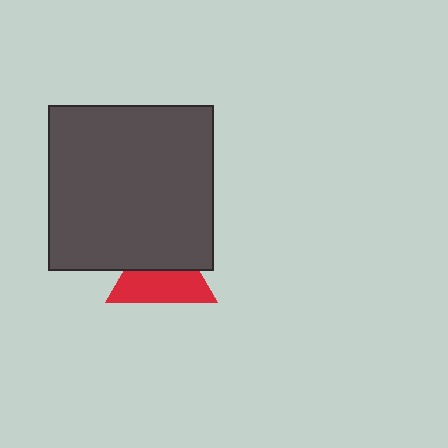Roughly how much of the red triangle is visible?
About half of it is visible (roughly 55%).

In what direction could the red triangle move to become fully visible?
The red triangle could move down. That would shift it out from behind the dark gray square entirely.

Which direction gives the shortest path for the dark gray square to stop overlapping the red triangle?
Moving up gives the shortest separation.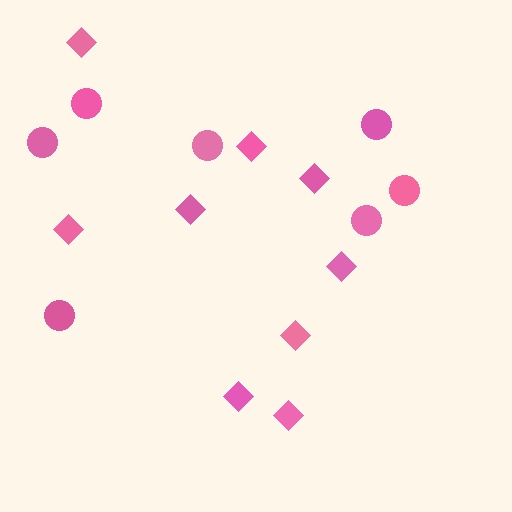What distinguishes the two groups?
There are 2 groups: one group of circles (7) and one group of diamonds (9).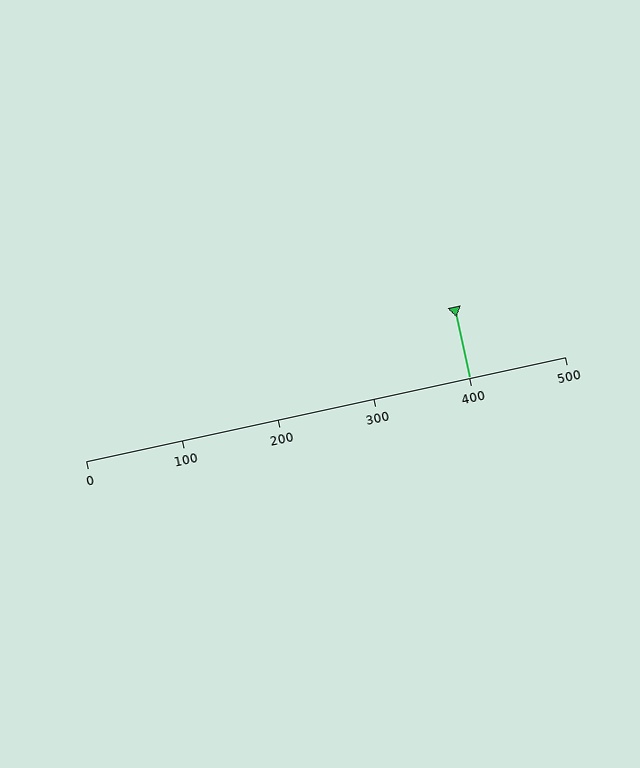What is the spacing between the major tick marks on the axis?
The major ticks are spaced 100 apart.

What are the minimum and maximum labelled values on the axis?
The axis runs from 0 to 500.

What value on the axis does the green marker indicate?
The marker indicates approximately 400.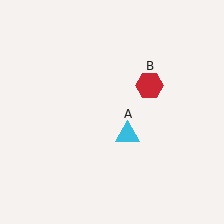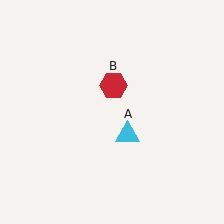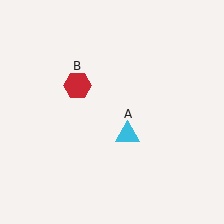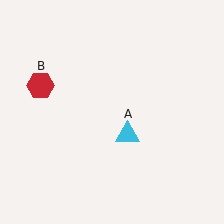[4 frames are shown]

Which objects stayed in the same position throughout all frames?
Cyan triangle (object A) remained stationary.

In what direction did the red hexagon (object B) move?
The red hexagon (object B) moved left.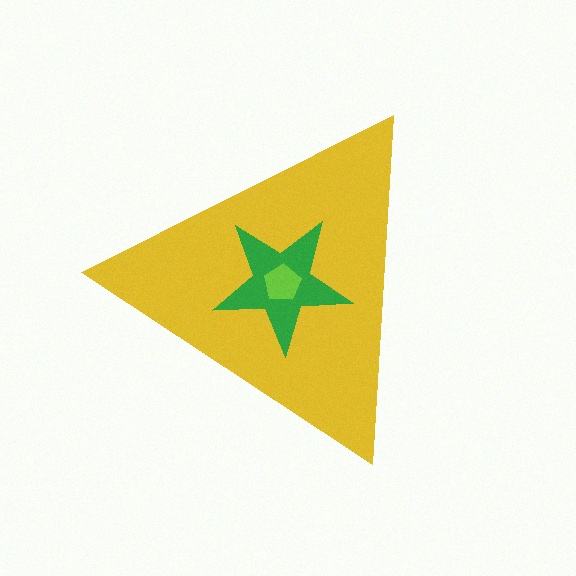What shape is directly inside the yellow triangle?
The green star.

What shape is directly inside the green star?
The lime pentagon.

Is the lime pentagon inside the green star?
Yes.